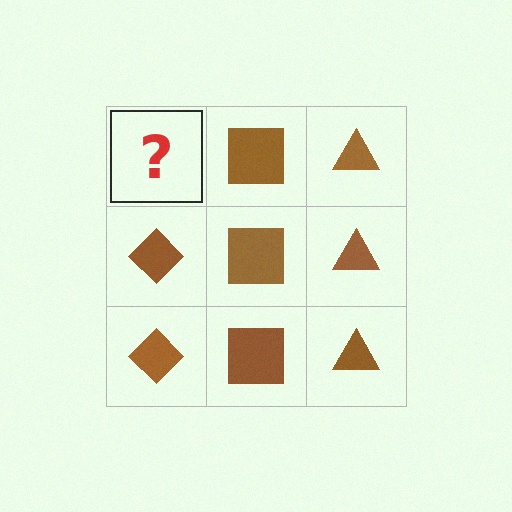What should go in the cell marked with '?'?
The missing cell should contain a brown diamond.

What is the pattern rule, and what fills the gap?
The rule is that each column has a consistent shape. The gap should be filled with a brown diamond.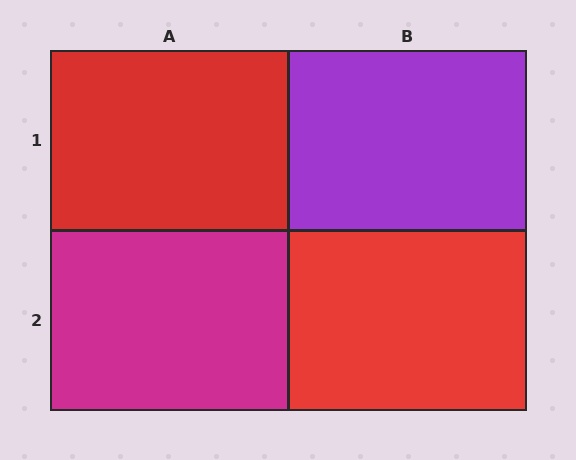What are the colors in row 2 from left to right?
Magenta, red.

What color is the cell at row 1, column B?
Purple.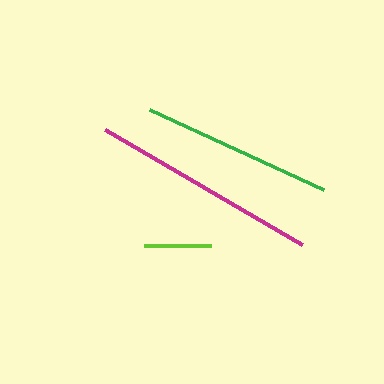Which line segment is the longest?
The magenta line is the longest at approximately 229 pixels.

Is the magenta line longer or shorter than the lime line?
The magenta line is longer than the lime line.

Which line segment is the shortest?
The lime line is the shortest at approximately 66 pixels.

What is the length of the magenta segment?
The magenta segment is approximately 229 pixels long.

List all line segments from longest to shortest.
From longest to shortest: magenta, green, lime.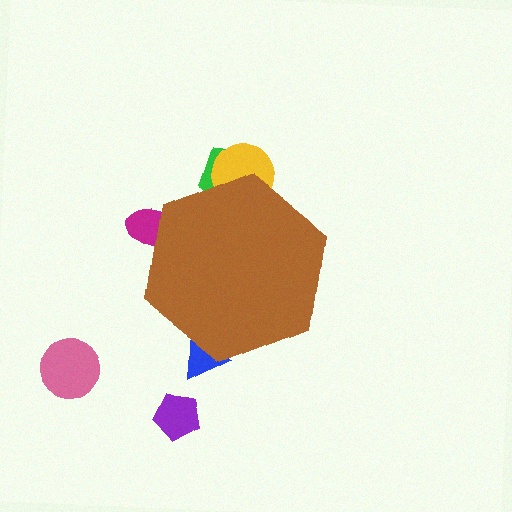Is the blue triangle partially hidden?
Yes, the blue triangle is partially hidden behind the brown hexagon.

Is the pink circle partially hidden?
No, the pink circle is fully visible.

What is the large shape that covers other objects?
A brown hexagon.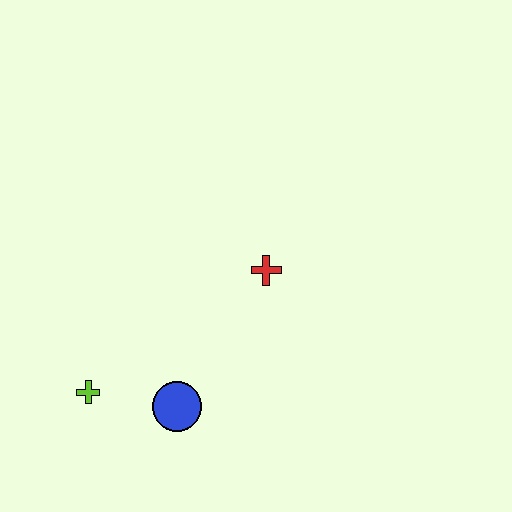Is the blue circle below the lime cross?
Yes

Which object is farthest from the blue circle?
The red cross is farthest from the blue circle.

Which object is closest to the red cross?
The blue circle is closest to the red cross.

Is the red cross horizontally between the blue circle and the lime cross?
No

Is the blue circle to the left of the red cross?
Yes